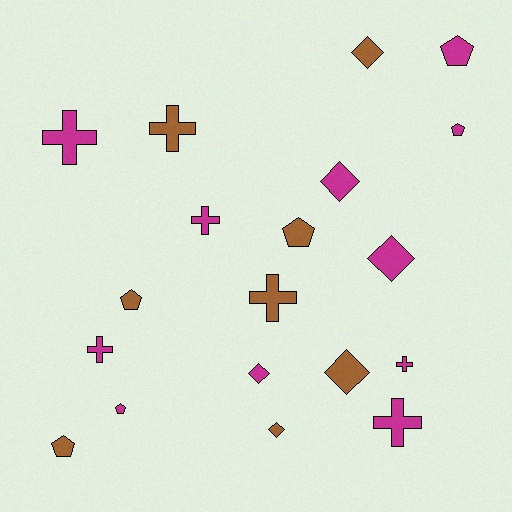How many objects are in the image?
There are 19 objects.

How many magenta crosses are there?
There are 5 magenta crosses.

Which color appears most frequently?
Magenta, with 11 objects.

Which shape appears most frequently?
Cross, with 7 objects.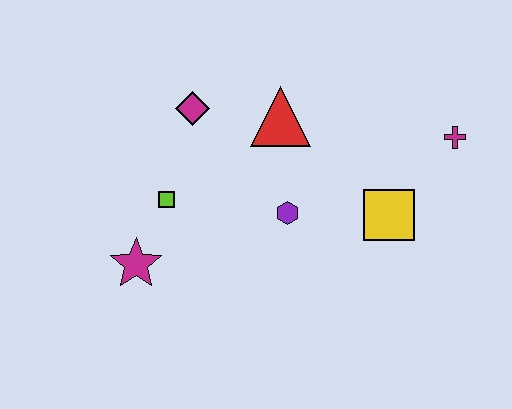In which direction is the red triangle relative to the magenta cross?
The red triangle is to the left of the magenta cross.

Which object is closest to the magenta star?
The lime square is closest to the magenta star.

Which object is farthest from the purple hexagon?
The magenta cross is farthest from the purple hexagon.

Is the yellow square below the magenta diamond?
Yes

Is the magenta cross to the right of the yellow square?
Yes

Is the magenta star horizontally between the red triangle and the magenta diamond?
No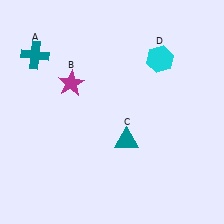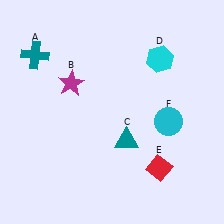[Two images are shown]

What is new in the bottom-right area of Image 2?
A cyan circle (F) was added in the bottom-right area of Image 2.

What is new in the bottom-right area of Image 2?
A red diamond (E) was added in the bottom-right area of Image 2.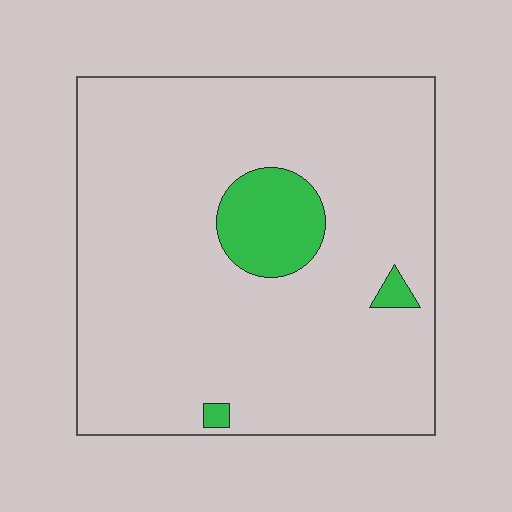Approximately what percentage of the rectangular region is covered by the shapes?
Approximately 10%.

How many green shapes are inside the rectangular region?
3.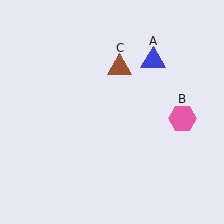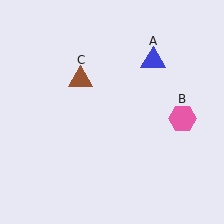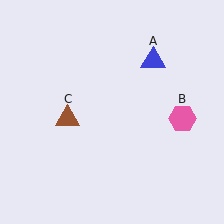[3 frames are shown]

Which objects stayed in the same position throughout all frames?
Blue triangle (object A) and pink hexagon (object B) remained stationary.